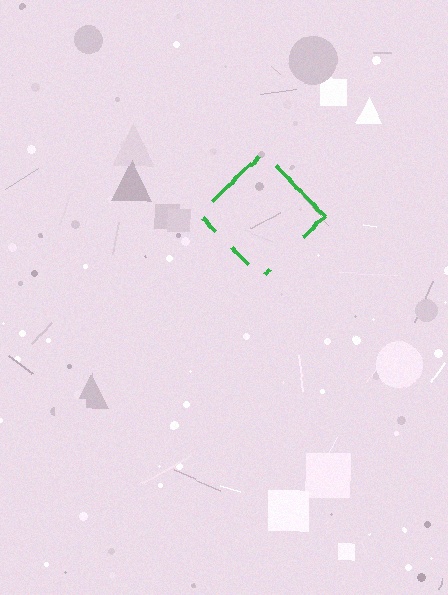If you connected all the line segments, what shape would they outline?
They would outline a diamond.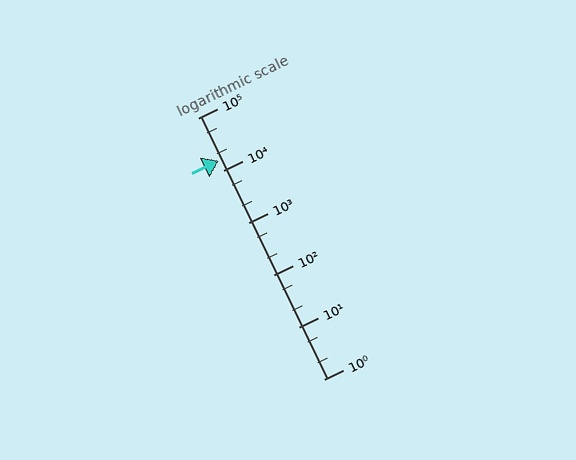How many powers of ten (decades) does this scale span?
The scale spans 5 decades, from 1 to 100000.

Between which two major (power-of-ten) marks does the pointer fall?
The pointer is between 10000 and 100000.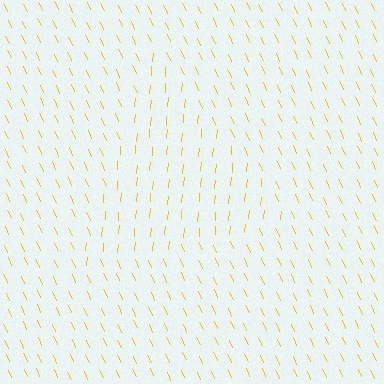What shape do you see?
I see a triangle.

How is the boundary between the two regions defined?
The boundary is defined purely by a change in line orientation (approximately 30 degrees difference). All lines are the same color and thickness.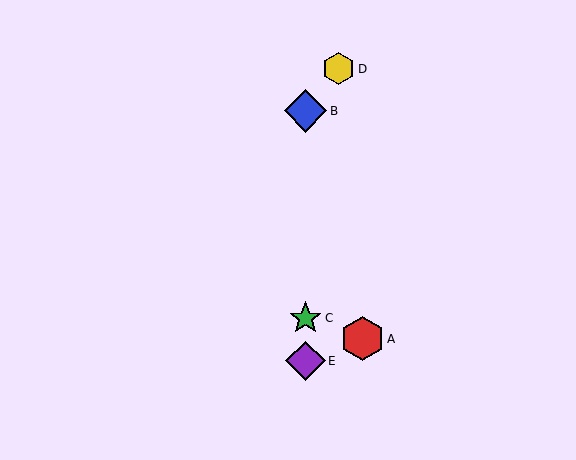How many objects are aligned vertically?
3 objects (B, C, E) are aligned vertically.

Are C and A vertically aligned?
No, C is at x≈306 and A is at x≈362.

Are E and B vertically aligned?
Yes, both are at x≈306.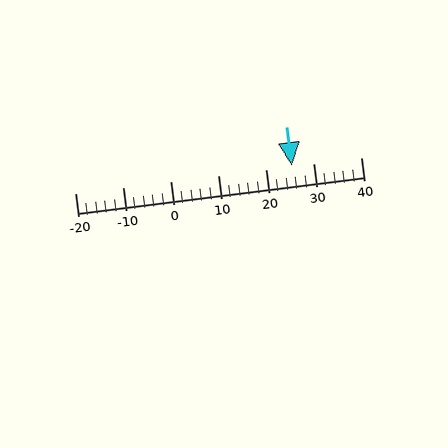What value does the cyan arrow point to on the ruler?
The cyan arrow points to approximately 26.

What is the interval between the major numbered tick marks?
The major tick marks are spaced 10 units apart.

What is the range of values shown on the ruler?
The ruler shows values from -20 to 40.